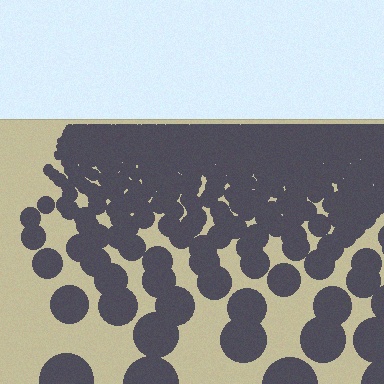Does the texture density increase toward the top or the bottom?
Density increases toward the top.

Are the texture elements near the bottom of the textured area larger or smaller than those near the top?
Larger. Near the bottom, elements are closer to the viewer and appear at a bigger on-screen size.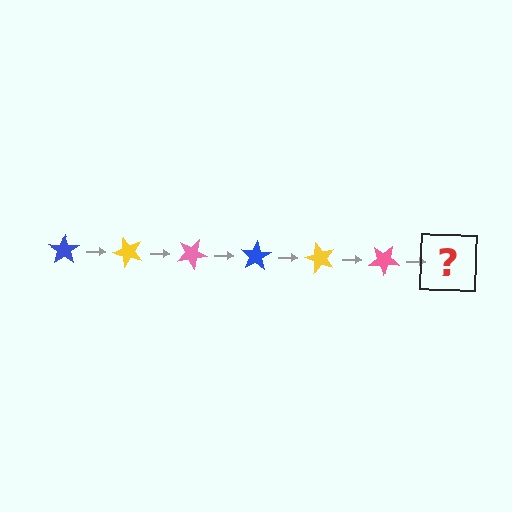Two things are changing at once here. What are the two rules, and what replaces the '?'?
The two rules are that it rotates 50 degrees each step and the color cycles through blue, yellow, and pink. The '?' should be a blue star, rotated 300 degrees from the start.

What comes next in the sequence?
The next element should be a blue star, rotated 300 degrees from the start.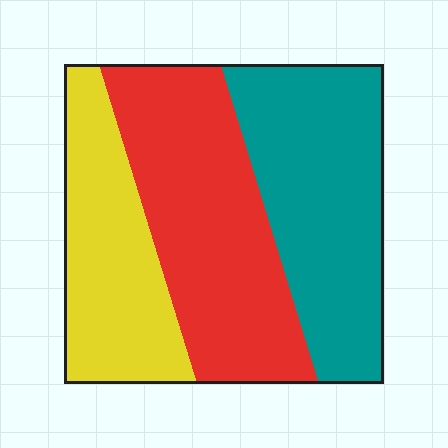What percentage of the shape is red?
Red takes up about three eighths (3/8) of the shape.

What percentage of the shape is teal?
Teal covers roughly 35% of the shape.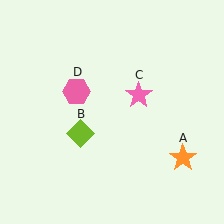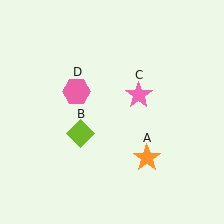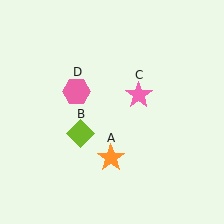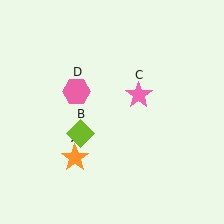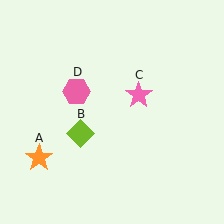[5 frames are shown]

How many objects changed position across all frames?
1 object changed position: orange star (object A).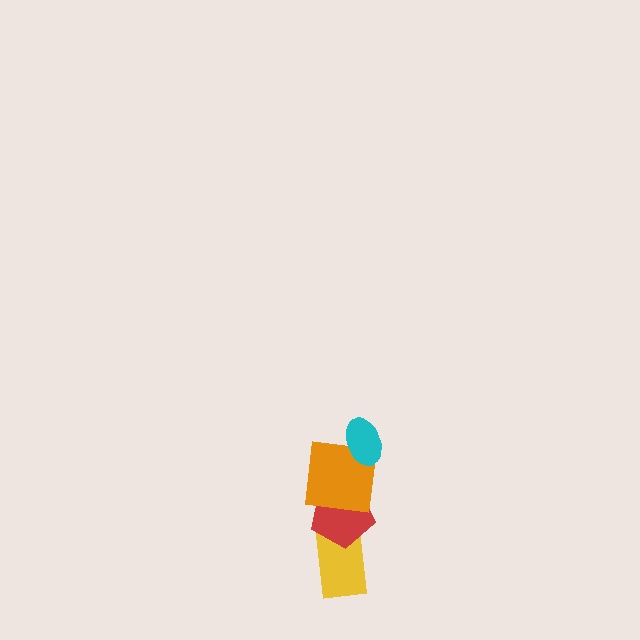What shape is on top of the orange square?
The cyan ellipse is on top of the orange square.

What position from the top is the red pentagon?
The red pentagon is 3rd from the top.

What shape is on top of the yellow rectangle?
The red pentagon is on top of the yellow rectangle.